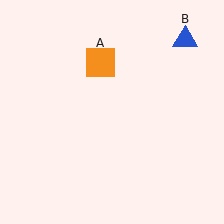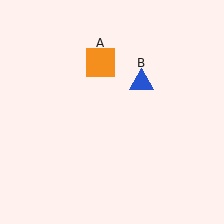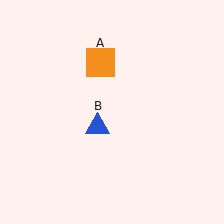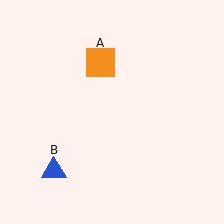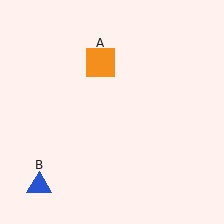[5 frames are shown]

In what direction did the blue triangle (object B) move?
The blue triangle (object B) moved down and to the left.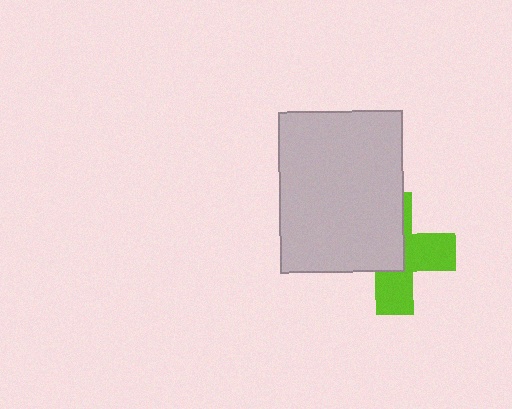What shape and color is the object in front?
The object in front is a light gray rectangle.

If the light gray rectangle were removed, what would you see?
You would see the complete lime cross.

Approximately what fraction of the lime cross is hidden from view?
Roughly 50% of the lime cross is hidden behind the light gray rectangle.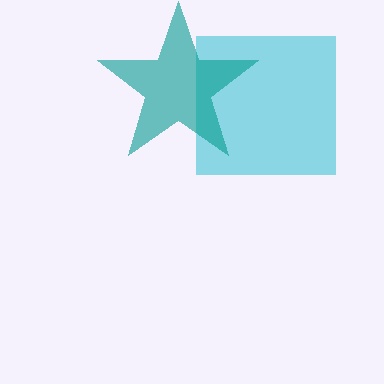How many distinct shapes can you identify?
There are 2 distinct shapes: a cyan square, a teal star.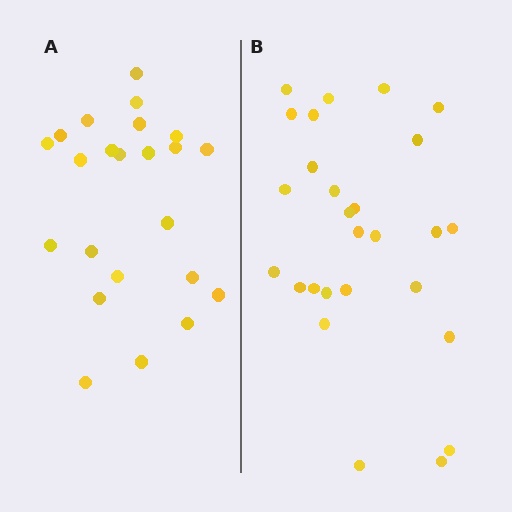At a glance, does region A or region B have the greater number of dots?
Region B (the right region) has more dots.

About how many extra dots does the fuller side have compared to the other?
Region B has about 4 more dots than region A.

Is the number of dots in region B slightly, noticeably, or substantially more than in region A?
Region B has only slightly more — the two regions are fairly close. The ratio is roughly 1.2 to 1.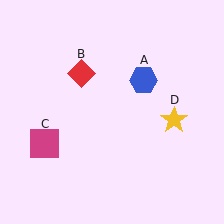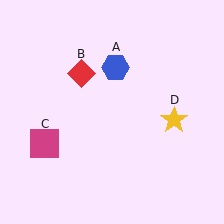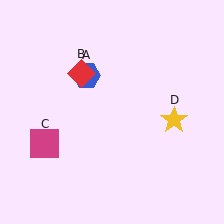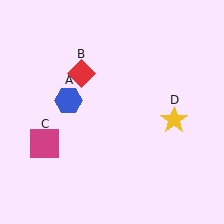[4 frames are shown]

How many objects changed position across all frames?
1 object changed position: blue hexagon (object A).